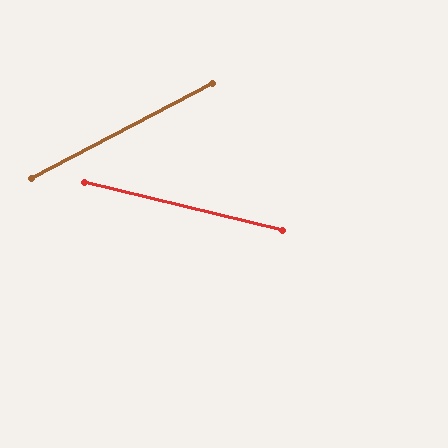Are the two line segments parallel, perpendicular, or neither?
Neither parallel nor perpendicular — they differ by about 41°.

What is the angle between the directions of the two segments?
Approximately 41 degrees.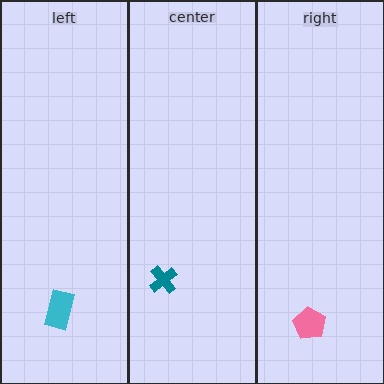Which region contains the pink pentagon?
The right region.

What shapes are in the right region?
The pink pentagon.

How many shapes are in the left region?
1.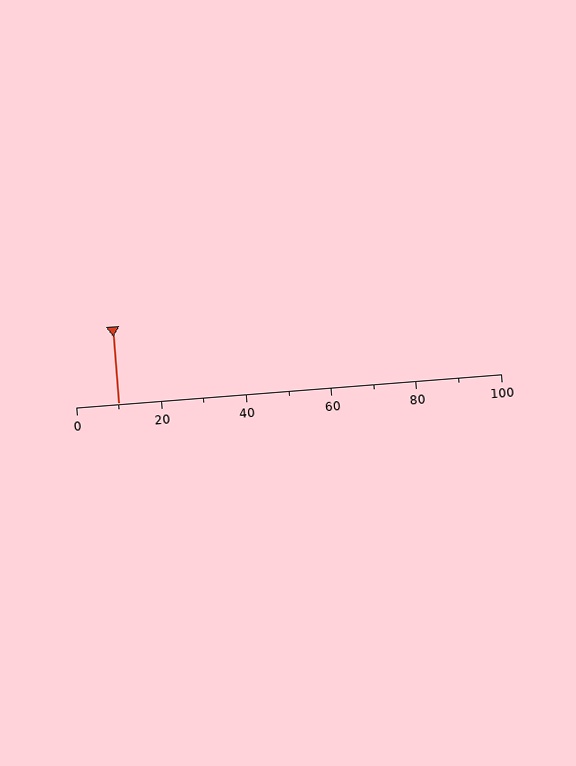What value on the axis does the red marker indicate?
The marker indicates approximately 10.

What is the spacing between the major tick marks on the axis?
The major ticks are spaced 20 apart.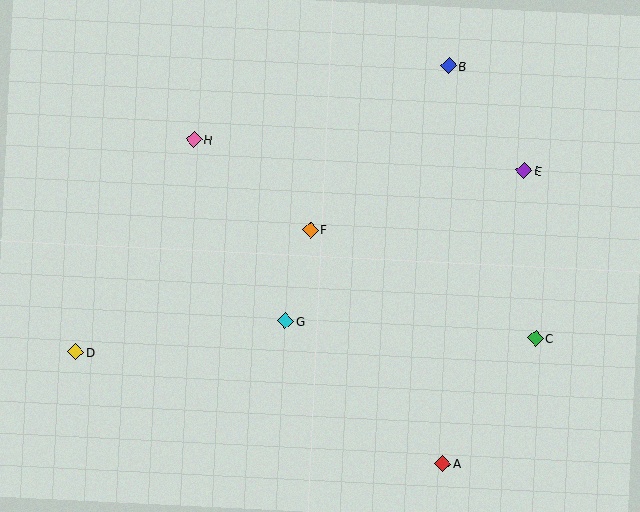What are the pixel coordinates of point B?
Point B is at (448, 66).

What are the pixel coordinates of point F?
Point F is at (311, 230).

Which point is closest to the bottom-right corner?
Point C is closest to the bottom-right corner.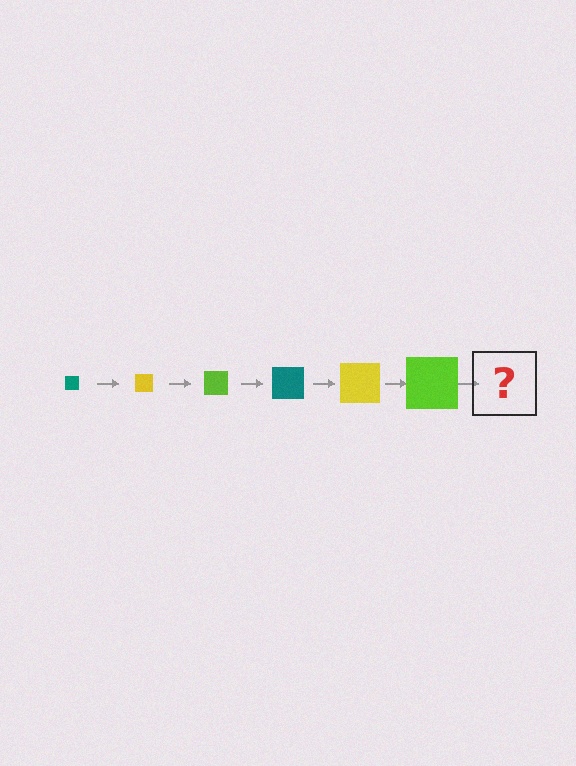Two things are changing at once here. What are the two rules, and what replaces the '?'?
The two rules are that the square grows larger each step and the color cycles through teal, yellow, and lime. The '?' should be a teal square, larger than the previous one.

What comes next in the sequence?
The next element should be a teal square, larger than the previous one.